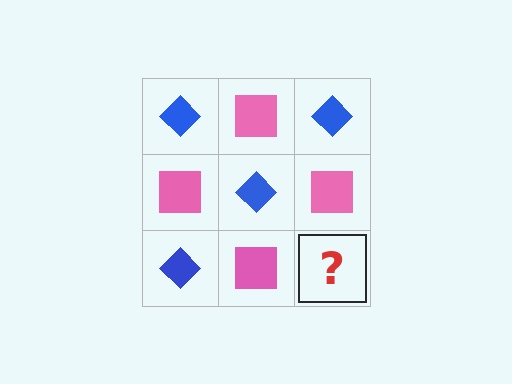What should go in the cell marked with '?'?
The missing cell should contain a blue diamond.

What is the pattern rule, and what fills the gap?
The rule is that it alternates blue diamond and pink square in a checkerboard pattern. The gap should be filled with a blue diamond.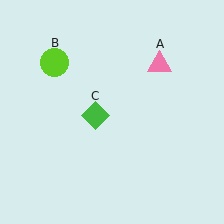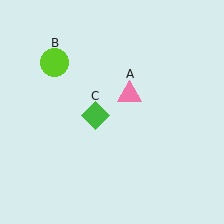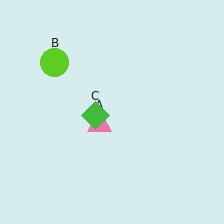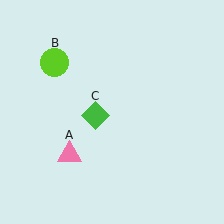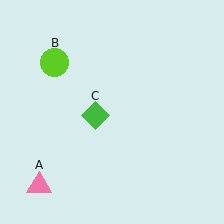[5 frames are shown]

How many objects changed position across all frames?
1 object changed position: pink triangle (object A).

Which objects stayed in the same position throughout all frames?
Lime circle (object B) and green diamond (object C) remained stationary.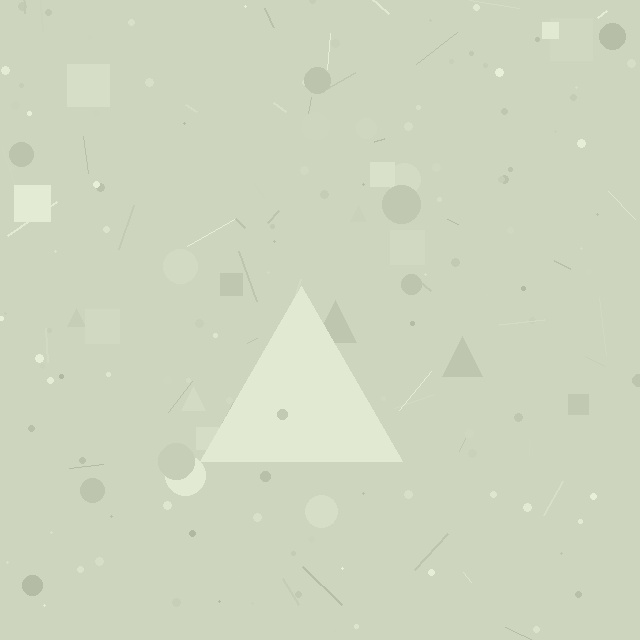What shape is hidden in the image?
A triangle is hidden in the image.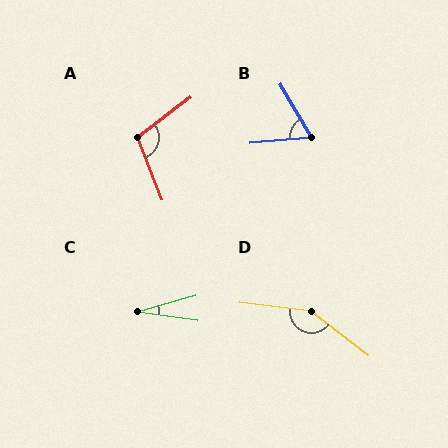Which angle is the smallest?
C, at approximately 24 degrees.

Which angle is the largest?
D, at approximately 149 degrees.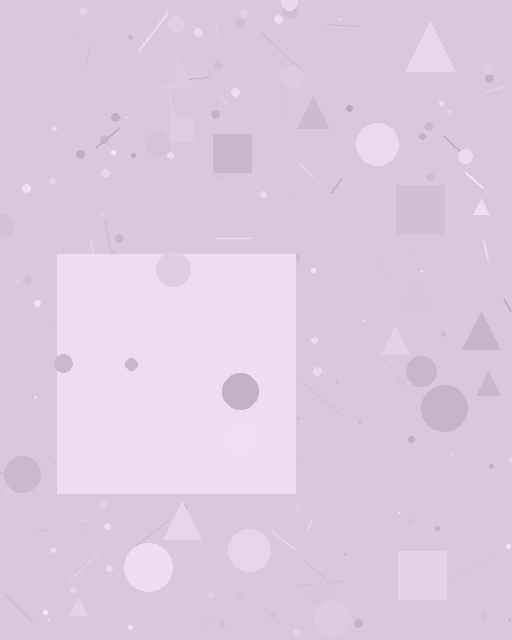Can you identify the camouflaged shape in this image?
The camouflaged shape is a square.